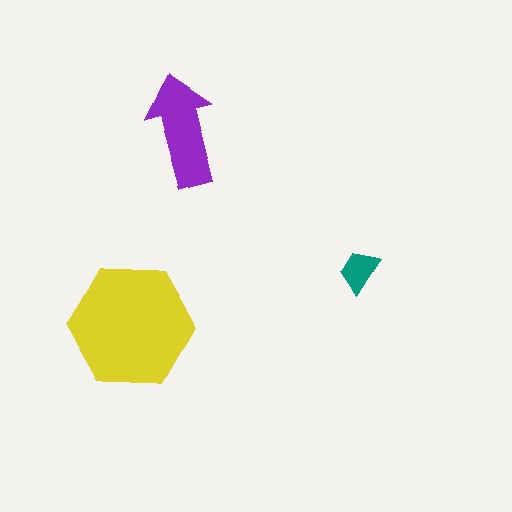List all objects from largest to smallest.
The yellow hexagon, the purple arrow, the teal trapezoid.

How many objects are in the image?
There are 3 objects in the image.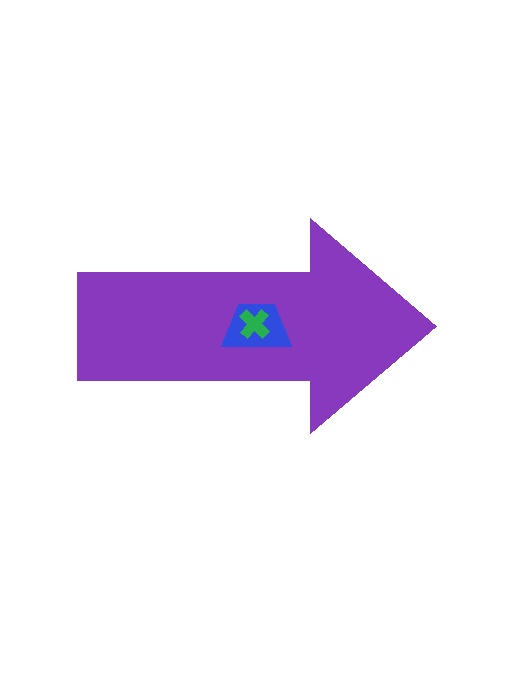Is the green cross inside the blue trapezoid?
Yes.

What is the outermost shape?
The purple arrow.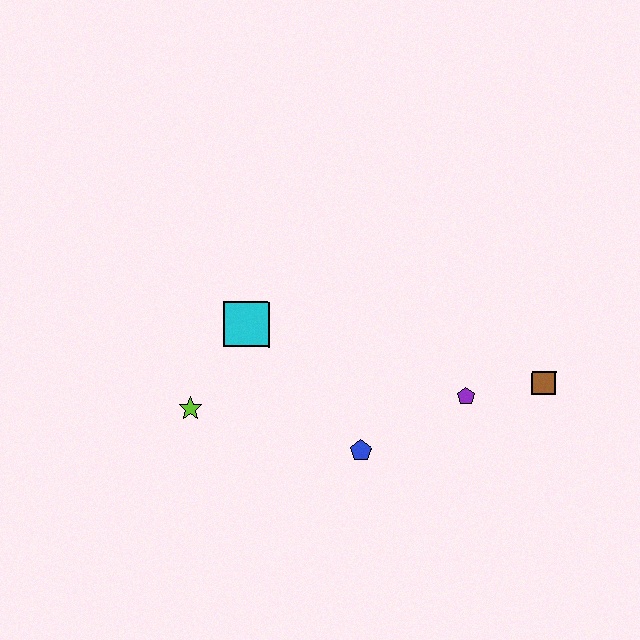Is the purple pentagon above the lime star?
Yes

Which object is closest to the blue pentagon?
The purple pentagon is closest to the blue pentagon.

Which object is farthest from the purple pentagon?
The lime star is farthest from the purple pentagon.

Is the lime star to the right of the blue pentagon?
No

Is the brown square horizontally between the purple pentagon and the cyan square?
No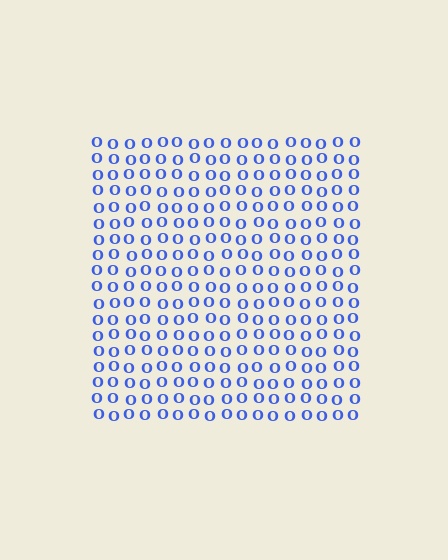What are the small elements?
The small elements are letter O's.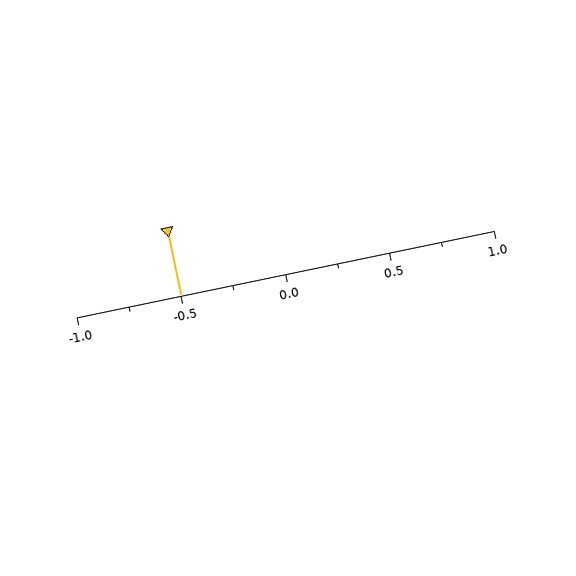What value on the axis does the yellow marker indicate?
The marker indicates approximately -0.5.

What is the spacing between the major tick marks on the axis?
The major ticks are spaced 0.5 apart.